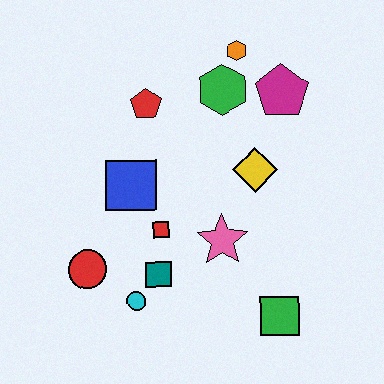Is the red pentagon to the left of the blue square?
No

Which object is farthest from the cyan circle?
The orange hexagon is farthest from the cyan circle.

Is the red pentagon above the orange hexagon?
No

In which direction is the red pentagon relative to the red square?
The red pentagon is above the red square.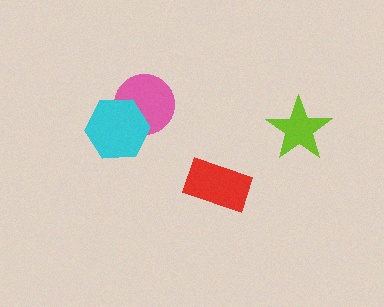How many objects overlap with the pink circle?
1 object overlaps with the pink circle.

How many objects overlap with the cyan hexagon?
1 object overlaps with the cyan hexagon.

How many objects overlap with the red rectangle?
0 objects overlap with the red rectangle.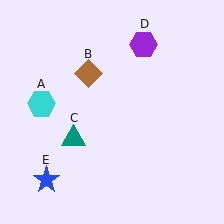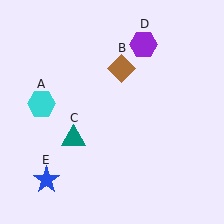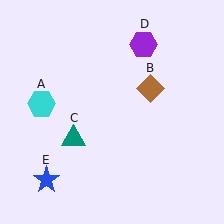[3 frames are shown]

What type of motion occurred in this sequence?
The brown diamond (object B) rotated clockwise around the center of the scene.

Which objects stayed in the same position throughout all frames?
Cyan hexagon (object A) and teal triangle (object C) and purple hexagon (object D) and blue star (object E) remained stationary.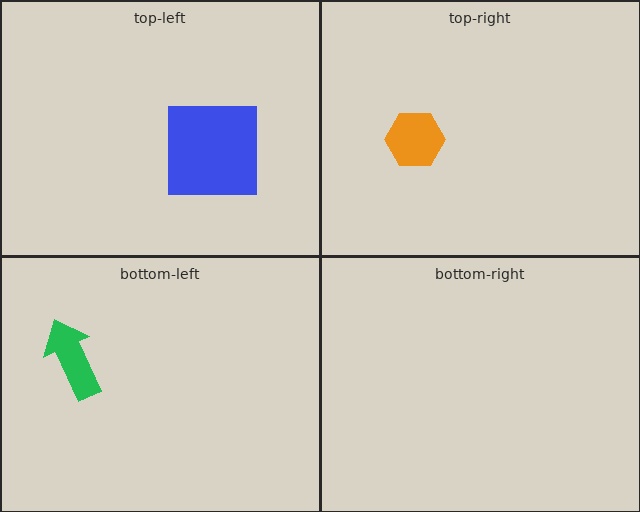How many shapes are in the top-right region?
1.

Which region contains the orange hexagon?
The top-right region.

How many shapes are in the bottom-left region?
1.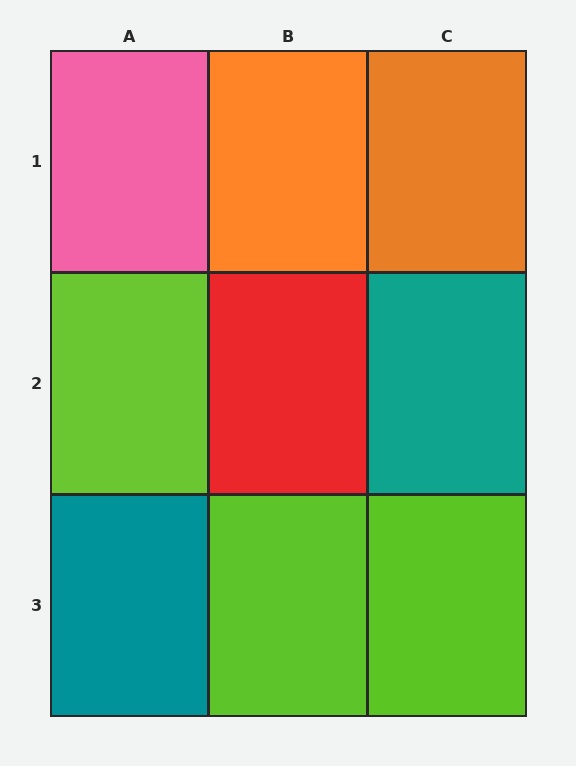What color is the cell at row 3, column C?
Lime.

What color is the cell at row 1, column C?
Orange.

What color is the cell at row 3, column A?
Teal.